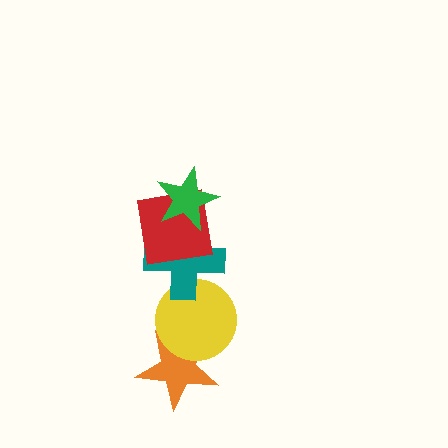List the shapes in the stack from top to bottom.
From top to bottom: the green star, the red square, the teal cross, the yellow circle, the orange star.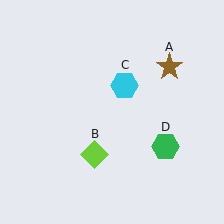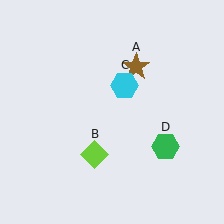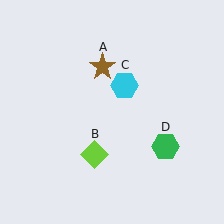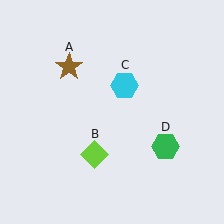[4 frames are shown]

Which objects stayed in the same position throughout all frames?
Lime diamond (object B) and cyan hexagon (object C) and green hexagon (object D) remained stationary.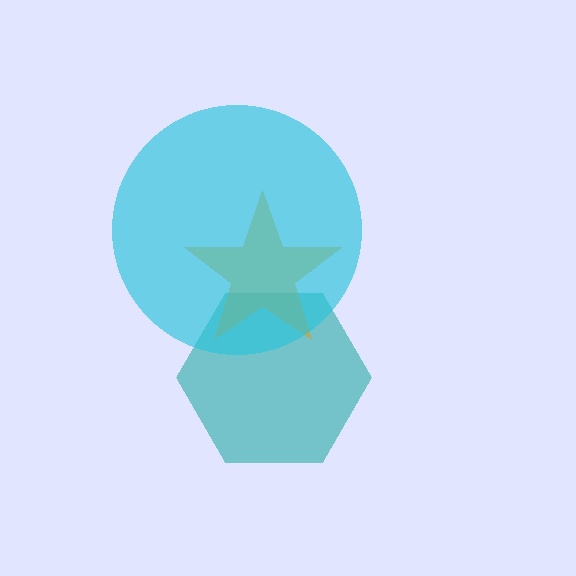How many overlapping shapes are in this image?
There are 3 overlapping shapes in the image.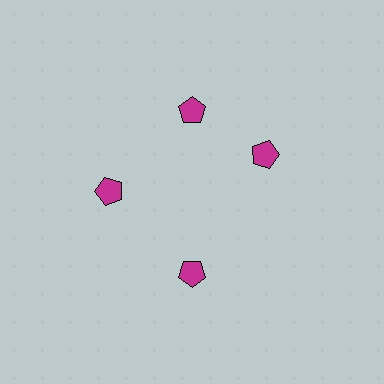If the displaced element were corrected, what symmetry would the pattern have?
It would have 4-fold rotational symmetry — the pattern would map onto itself every 90 degrees.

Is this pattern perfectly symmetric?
No. The 4 magenta pentagons are arranged in a ring, but one element near the 3 o'clock position is rotated out of alignment along the ring, breaking the 4-fold rotational symmetry.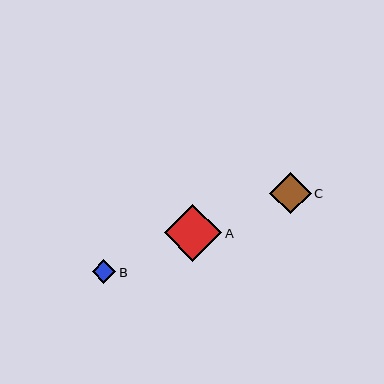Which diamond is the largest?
Diamond A is the largest with a size of approximately 57 pixels.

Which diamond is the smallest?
Diamond B is the smallest with a size of approximately 24 pixels.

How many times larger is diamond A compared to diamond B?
Diamond A is approximately 2.4 times the size of diamond B.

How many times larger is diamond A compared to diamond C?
Diamond A is approximately 1.4 times the size of diamond C.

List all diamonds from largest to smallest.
From largest to smallest: A, C, B.